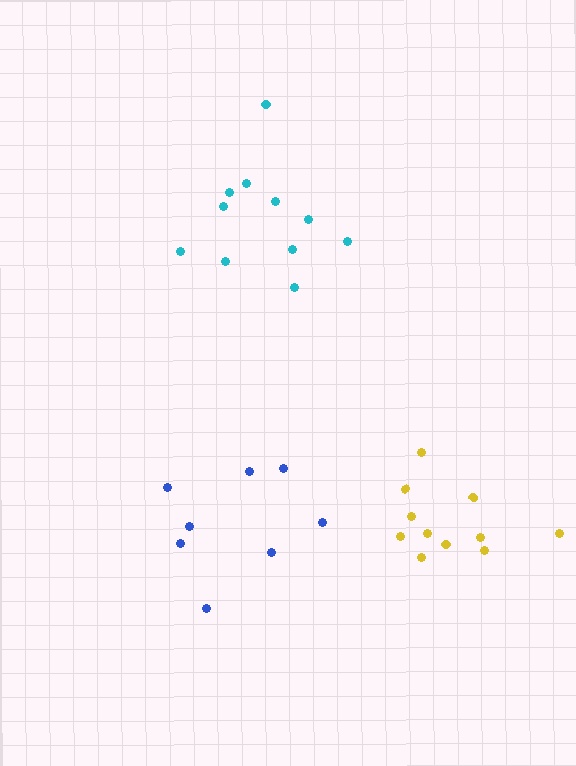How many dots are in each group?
Group 1: 8 dots, Group 2: 11 dots, Group 3: 11 dots (30 total).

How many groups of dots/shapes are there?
There are 3 groups.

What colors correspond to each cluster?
The clusters are colored: blue, cyan, yellow.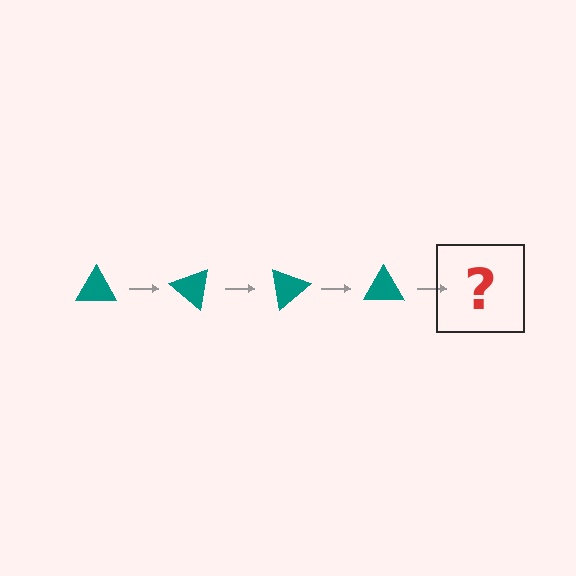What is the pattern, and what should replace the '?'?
The pattern is that the triangle rotates 40 degrees each step. The '?' should be a teal triangle rotated 160 degrees.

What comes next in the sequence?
The next element should be a teal triangle rotated 160 degrees.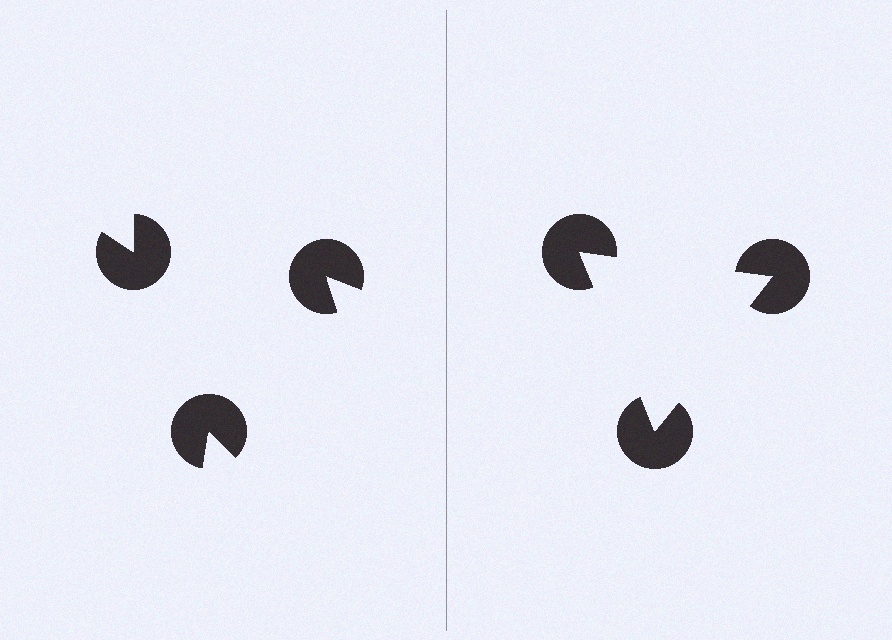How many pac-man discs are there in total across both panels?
6 — 3 on each side.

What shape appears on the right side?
An illusory triangle.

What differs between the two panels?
The pac-man discs are positioned identically on both sides; only the wedge orientations differ. On the right they align to a triangle; on the left they are misaligned.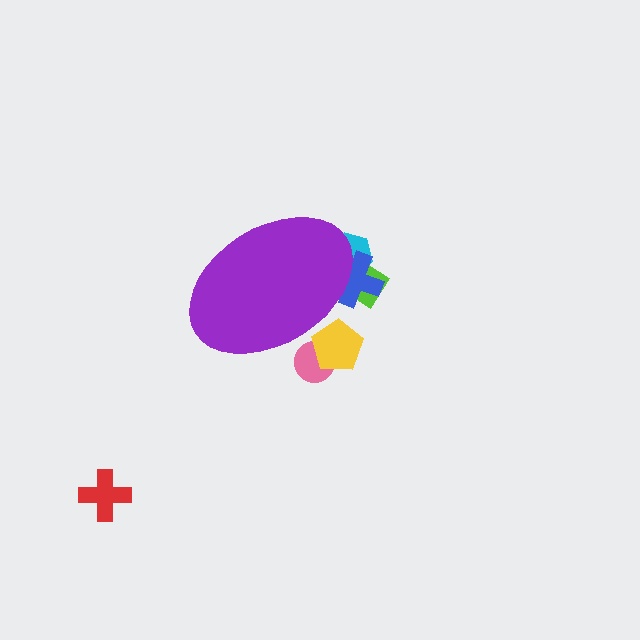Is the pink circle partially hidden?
Yes, the pink circle is partially hidden behind the purple ellipse.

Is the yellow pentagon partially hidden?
Yes, the yellow pentagon is partially hidden behind the purple ellipse.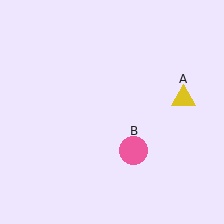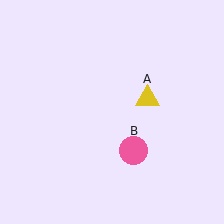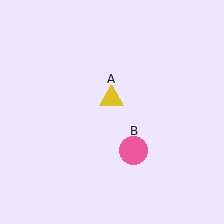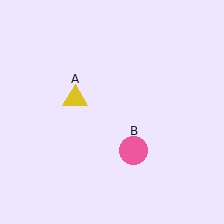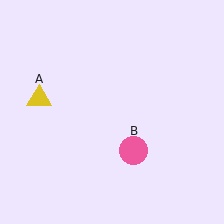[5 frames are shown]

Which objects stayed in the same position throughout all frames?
Pink circle (object B) remained stationary.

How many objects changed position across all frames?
1 object changed position: yellow triangle (object A).